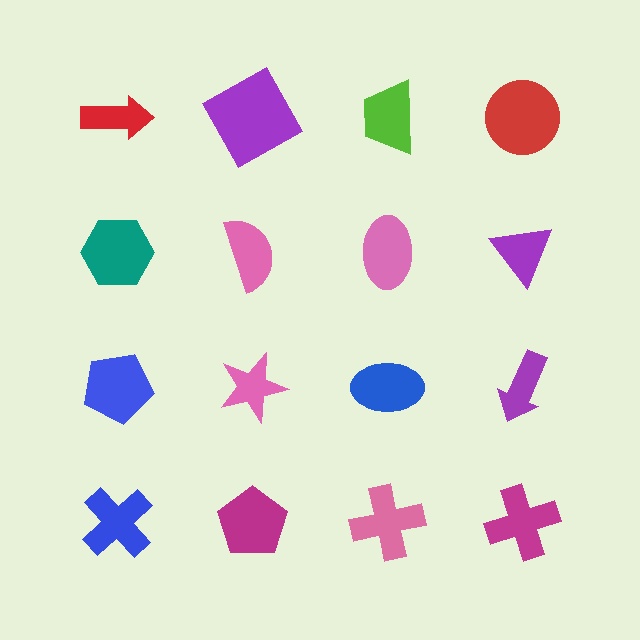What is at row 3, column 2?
A pink star.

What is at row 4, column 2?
A magenta pentagon.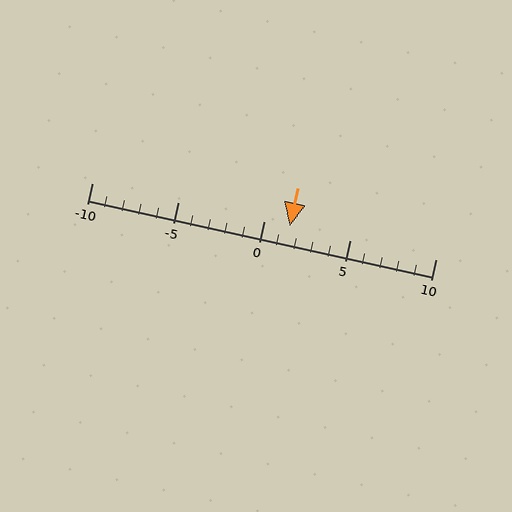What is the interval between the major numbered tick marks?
The major tick marks are spaced 5 units apart.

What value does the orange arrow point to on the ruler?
The orange arrow points to approximately 2.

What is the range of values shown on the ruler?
The ruler shows values from -10 to 10.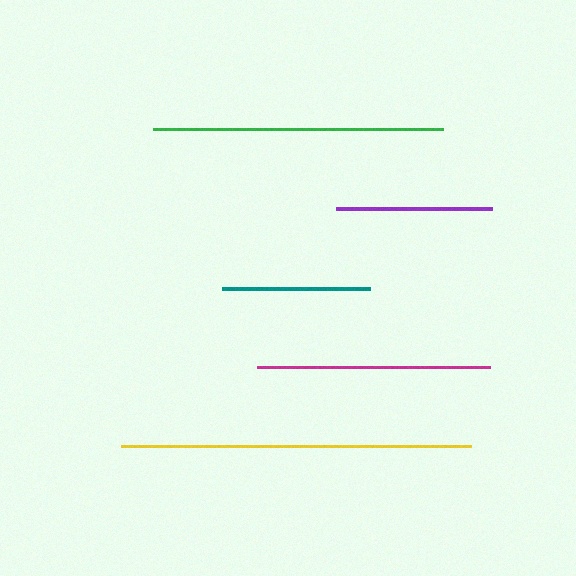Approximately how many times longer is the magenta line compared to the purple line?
The magenta line is approximately 1.5 times the length of the purple line.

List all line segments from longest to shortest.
From longest to shortest: yellow, green, magenta, purple, teal.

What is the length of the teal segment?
The teal segment is approximately 148 pixels long.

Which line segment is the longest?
The yellow line is the longest at approximately 350 pixels.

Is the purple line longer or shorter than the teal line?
The purple line is longer than the teal line.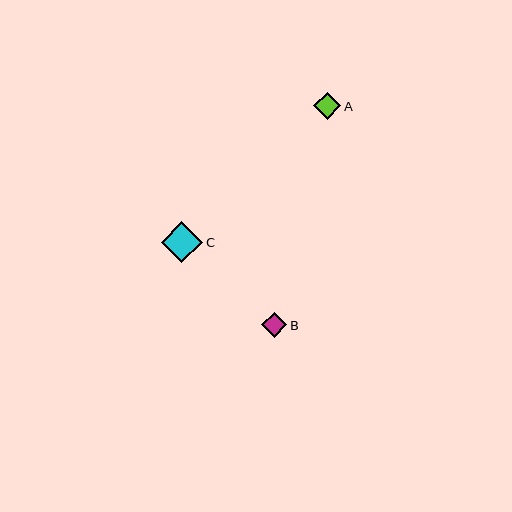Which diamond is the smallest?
Diamond B is the smallest with a size of approximately 25 pixels.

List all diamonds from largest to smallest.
From largest to smallest: C, A, B.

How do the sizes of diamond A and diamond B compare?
Diamond A and diamond B are approximately the same size.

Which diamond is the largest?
Diamond C is the largest with a size of approximately 41 pixels.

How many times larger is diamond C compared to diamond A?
Diamond C is approximately 1.5 times the size of diamond A.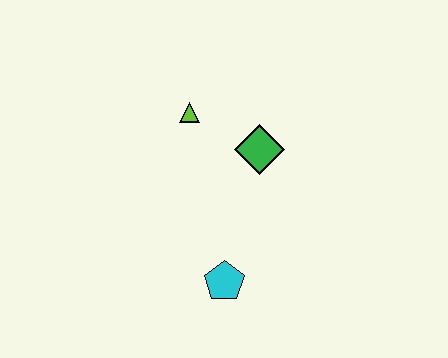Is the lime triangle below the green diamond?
No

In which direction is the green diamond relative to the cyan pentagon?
The green diamond is above the cyan pentagon.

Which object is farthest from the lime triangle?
The cyan pentagon is farthest from the lime triangle.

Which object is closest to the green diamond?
The lime triangle is closest to the green diamond.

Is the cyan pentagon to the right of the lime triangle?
Yes